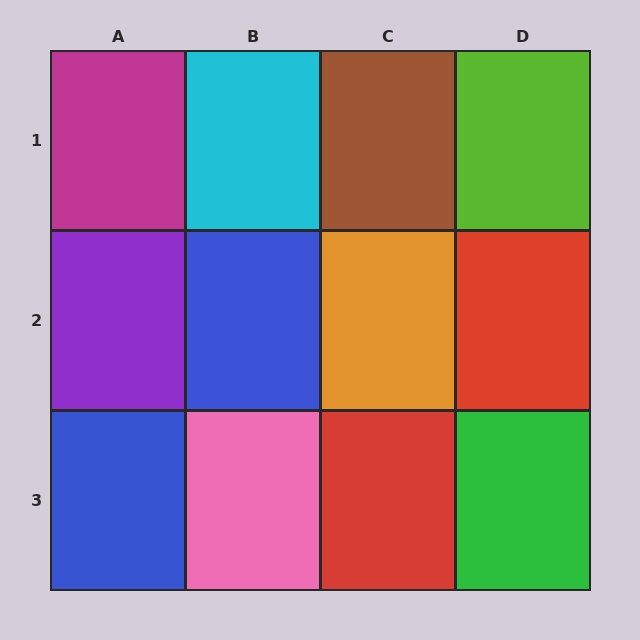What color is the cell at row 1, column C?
Brown.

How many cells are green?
1 cell is green.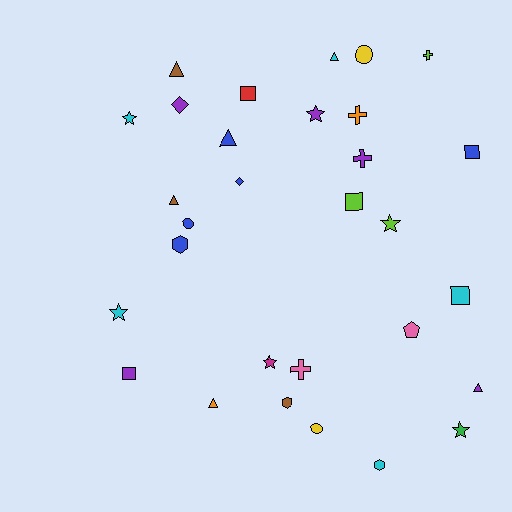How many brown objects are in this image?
There are 3 brown objects.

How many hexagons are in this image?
There are 3 hexagons.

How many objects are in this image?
There are 30 objects.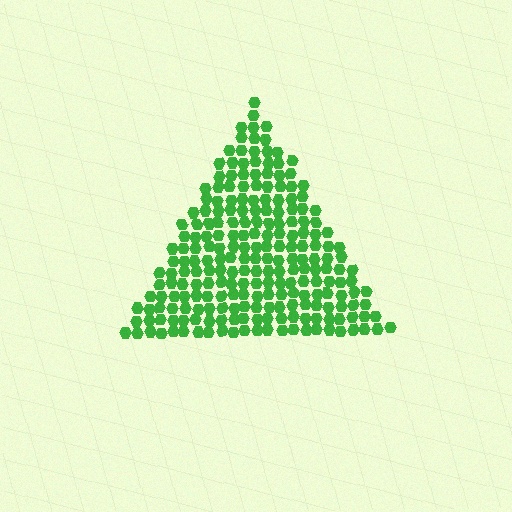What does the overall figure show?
The overall figure shows a triangle.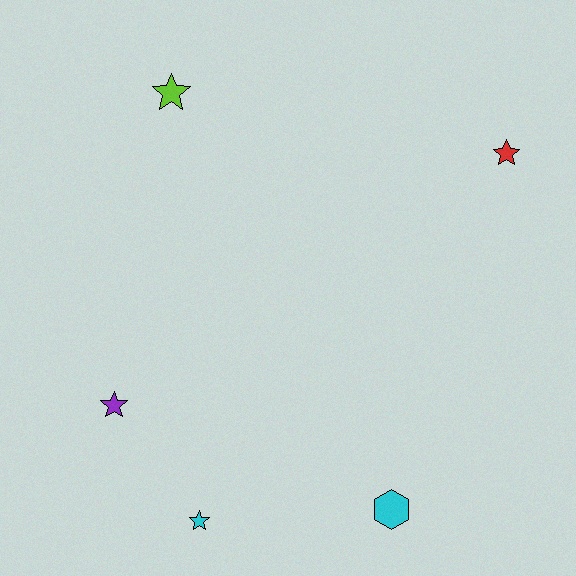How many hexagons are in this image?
There is 1 hexagon.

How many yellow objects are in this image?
There are no yellow objects.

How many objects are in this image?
There are 5 objects.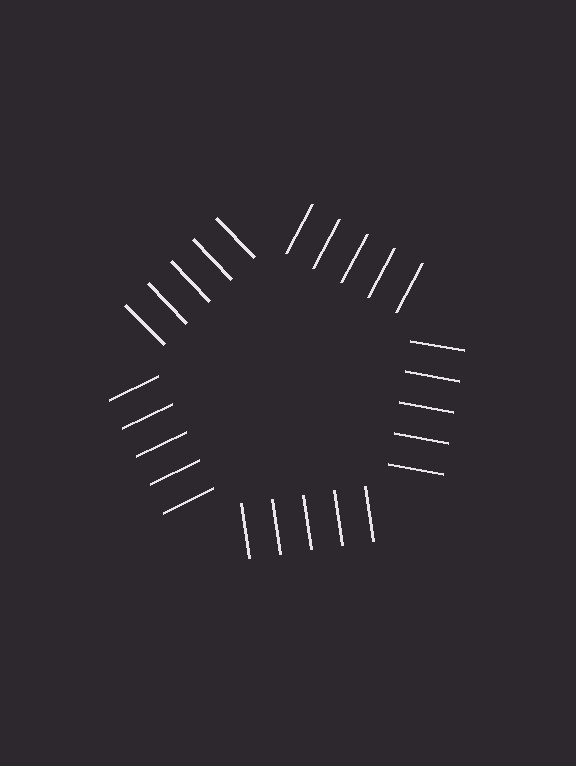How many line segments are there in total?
25 — 5 along each of the 5 edges.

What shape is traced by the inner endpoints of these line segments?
An illusory pentagon — the line segments terminate on its edges but no continuous stroke is drawn.